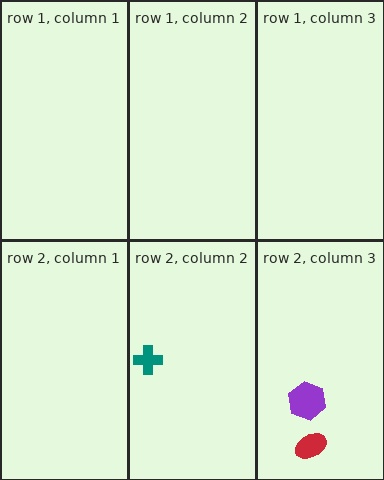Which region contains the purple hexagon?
The row 2, column 3 region.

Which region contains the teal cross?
The row 2, column 2 region.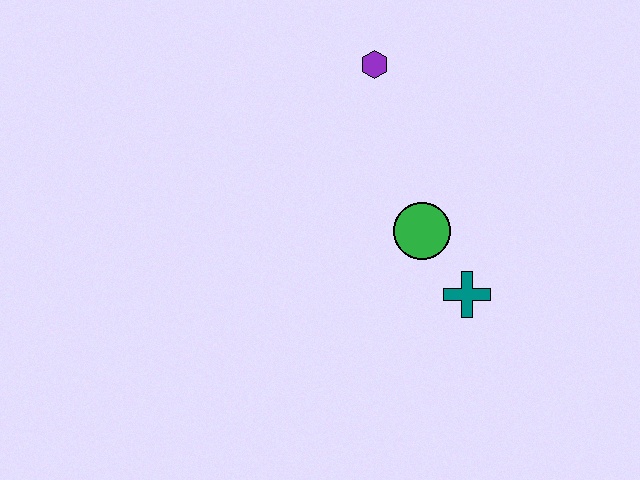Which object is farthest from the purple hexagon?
The teal cross is farthest from the purple hexagon.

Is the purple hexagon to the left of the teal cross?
Yes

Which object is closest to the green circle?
The teal cross is closest to the green circle.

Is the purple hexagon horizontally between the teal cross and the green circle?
No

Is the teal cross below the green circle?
Yes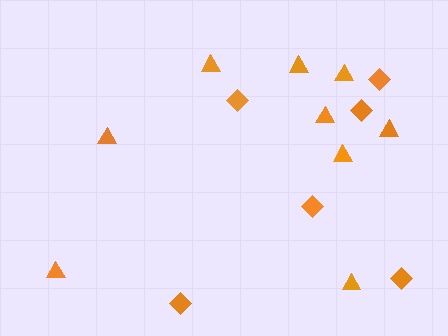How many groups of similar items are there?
There are 2 groups: one group of triangles (9) and one group of diamonds (6).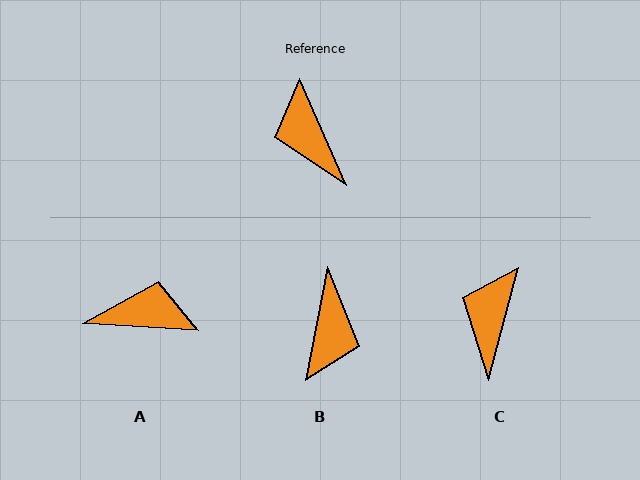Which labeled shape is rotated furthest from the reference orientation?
B, about 145 degrees away.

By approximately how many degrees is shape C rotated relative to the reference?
Approximately 39 degrees clockwise.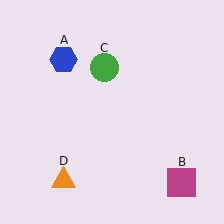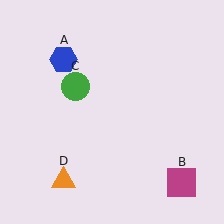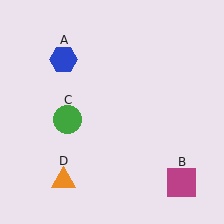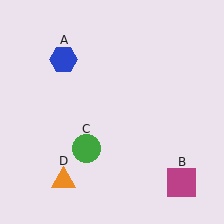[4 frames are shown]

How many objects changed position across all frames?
1 object changed position: green circle (object C).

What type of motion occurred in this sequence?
The green circle (object C) rotated counterclockwise around the center of the scene.